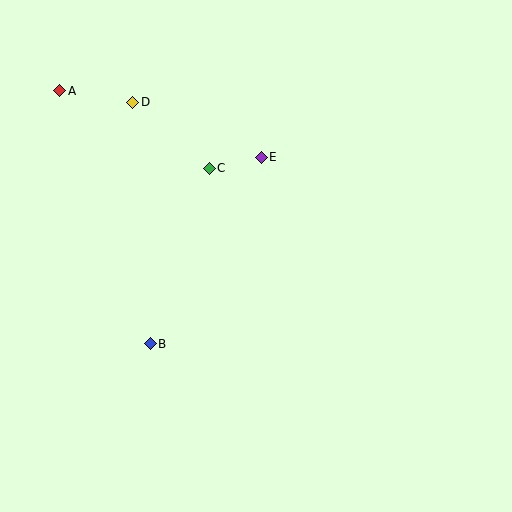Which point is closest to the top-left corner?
Point A is closest to the top-left corner.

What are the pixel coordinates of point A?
Point A is at (60, 91).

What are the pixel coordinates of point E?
Point E is at (261, 157).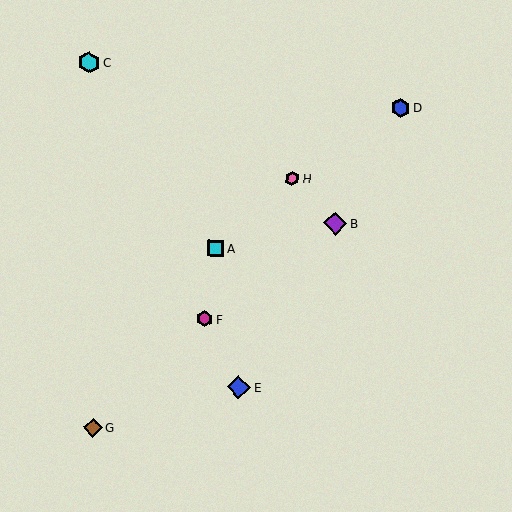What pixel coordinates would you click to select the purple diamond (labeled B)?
Click at (335, 223) to select the purple diamond B.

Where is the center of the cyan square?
The center of the cyan square is at (216, 248).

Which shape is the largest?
The blue diamond (labeled E) is the largest.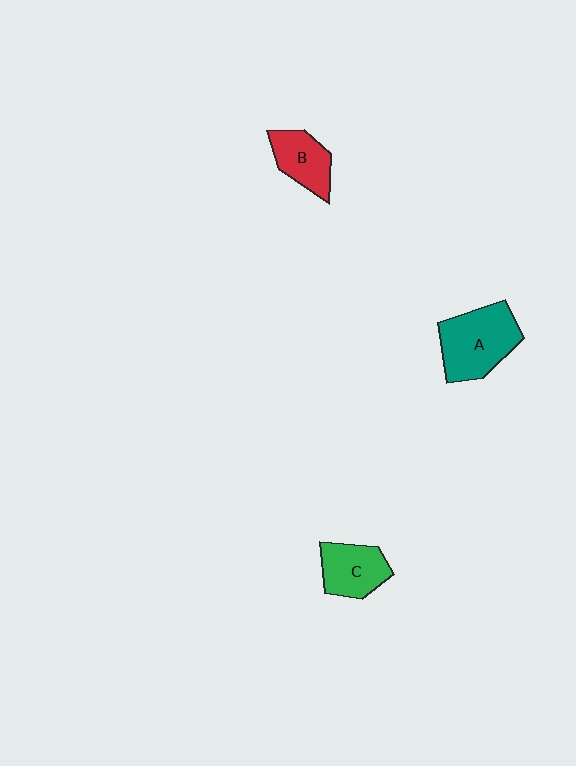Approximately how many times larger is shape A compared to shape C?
Approximately 1.5 times.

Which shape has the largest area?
Shape A (teal).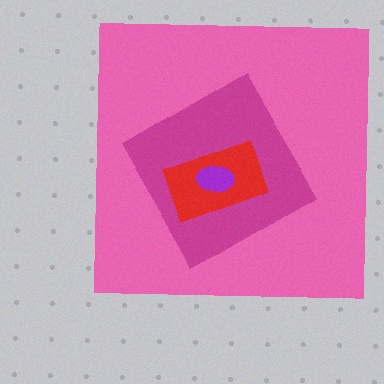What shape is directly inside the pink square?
The magenta diamond.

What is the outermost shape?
The pink square.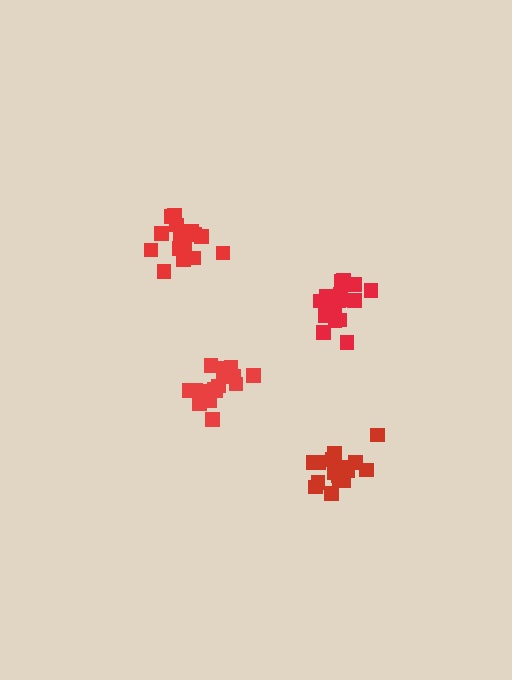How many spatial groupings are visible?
There are 4 spatial groupings.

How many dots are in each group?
Group 1: 15 dots, Group 2: 17 dots, Group 3: 17 dots, Group 4: 16 dots (65 total).